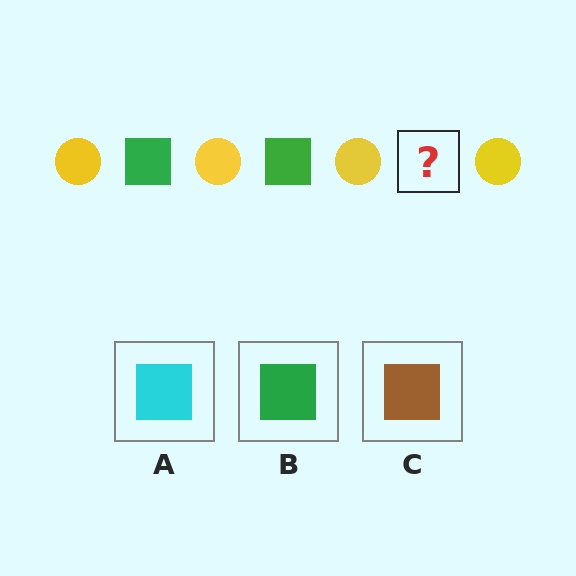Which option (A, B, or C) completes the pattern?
B.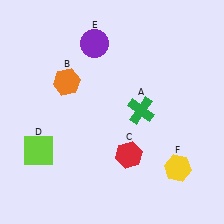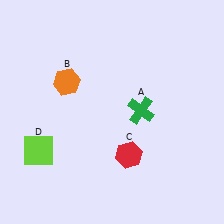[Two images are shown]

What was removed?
The purple circle (E), the yellow hexagon (F) were removed in Image 2.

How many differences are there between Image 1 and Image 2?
There are 2 differences between the two images.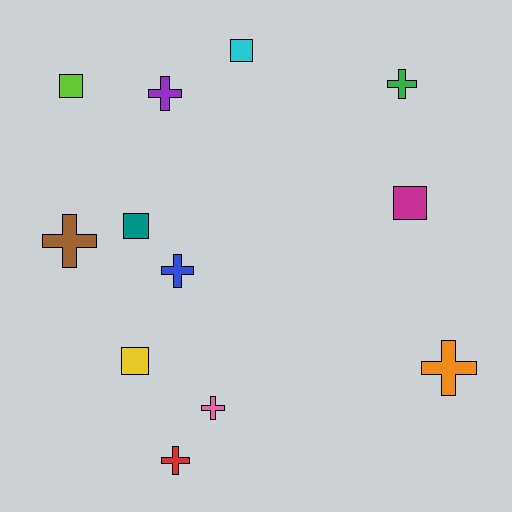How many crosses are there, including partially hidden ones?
There are 7 crosses.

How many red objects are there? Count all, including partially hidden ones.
There is 1 red object.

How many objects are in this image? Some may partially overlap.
There are 12 objects.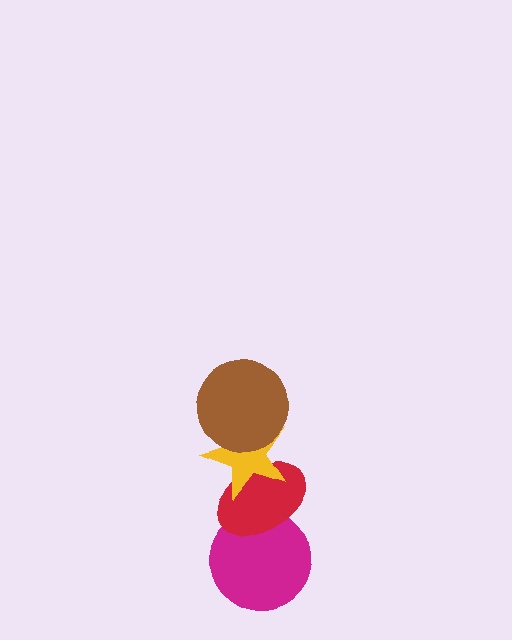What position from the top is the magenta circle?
The magenta circle is 4th from the top.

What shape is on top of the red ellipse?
The yellow star is on top of the red ellipse.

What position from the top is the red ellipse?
The red ellipse is 3rd from the top.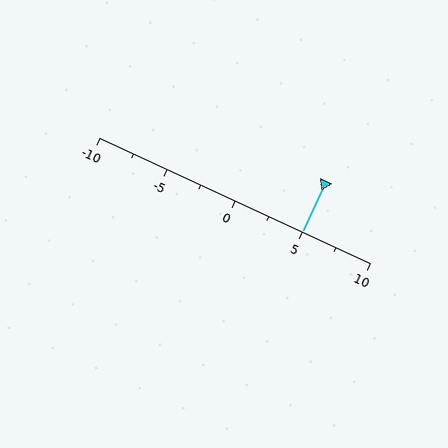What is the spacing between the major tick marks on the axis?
The major ticks are spaced 5 apart.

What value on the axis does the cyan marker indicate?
The marker indicates approximately 5.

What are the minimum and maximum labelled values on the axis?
The axis runs from -10 to 10.